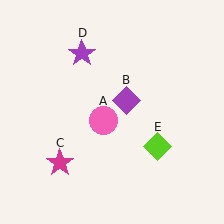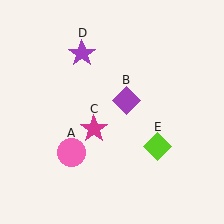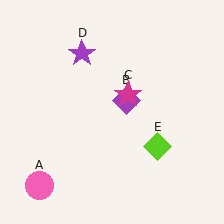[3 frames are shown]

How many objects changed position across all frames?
2 objects changed position: pink circle (object A), magenta star (object C).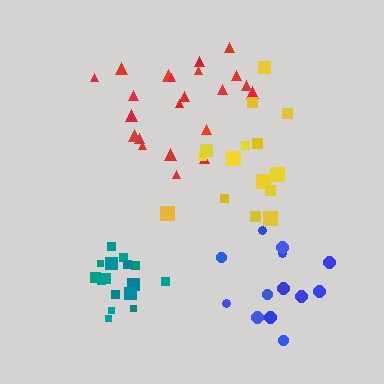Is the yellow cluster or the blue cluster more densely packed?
Blue.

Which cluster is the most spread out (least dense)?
Yellow.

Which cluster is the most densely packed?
Teal.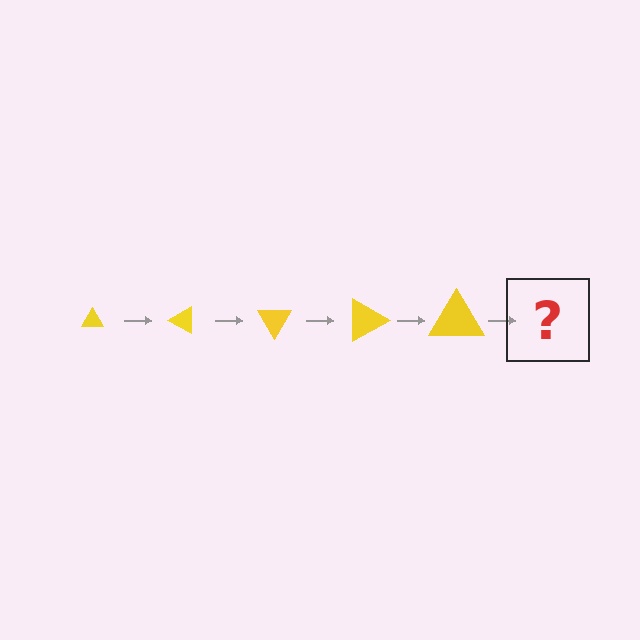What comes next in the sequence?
The next element should be a triangle, larger than the previous one and rotated 150 degrees from the start.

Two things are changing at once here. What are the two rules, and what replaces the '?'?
The two rules are that the triangle grows larger each step and it rotates 30 degrees each step. The '?' should be a triangle, larger than the previous one and rotated 150 degrees from the start.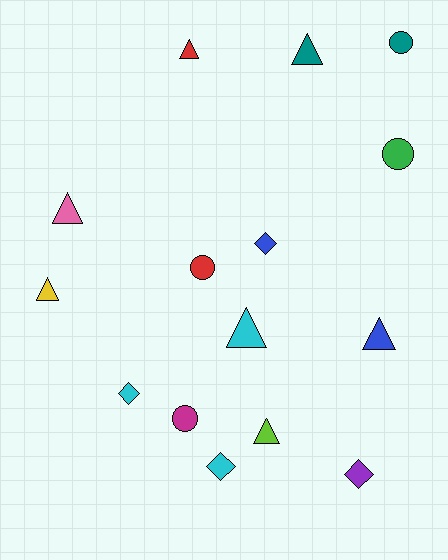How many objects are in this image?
There are 15 objects.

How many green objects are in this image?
There is 1 green object.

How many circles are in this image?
There are 4 circles.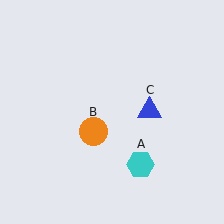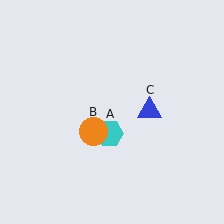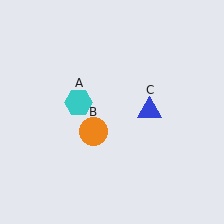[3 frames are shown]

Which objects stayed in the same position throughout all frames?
Orange circle (object B) and blue triangle (object C) remained stationary.